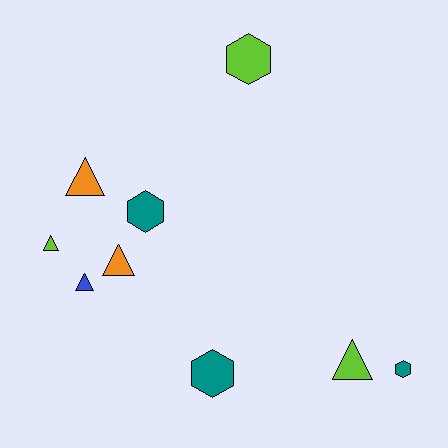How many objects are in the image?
There are 9 objects.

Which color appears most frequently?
Lime, with 3 objects.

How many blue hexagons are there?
There are no blue hexagons.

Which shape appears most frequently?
Triangle, with 5 objects.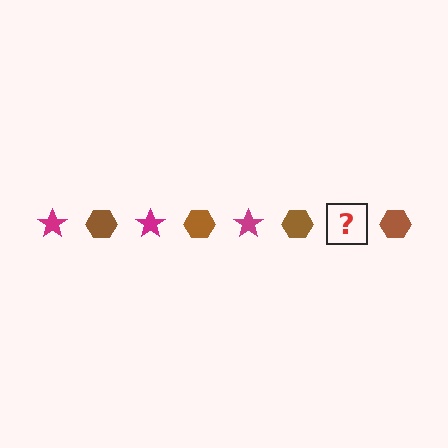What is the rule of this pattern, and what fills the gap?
The rule is that the pattern alternates between magenta star and brown hexagon. The gap should be filled with a magenta star.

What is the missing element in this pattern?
The missing element is a magenta star.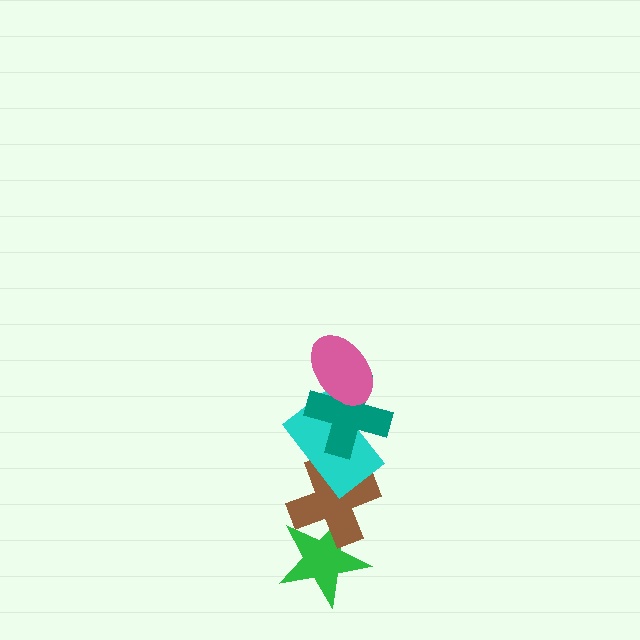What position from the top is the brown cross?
The brown cross is 4th from the top.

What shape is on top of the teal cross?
The pink ellipse is on top of the teal cross.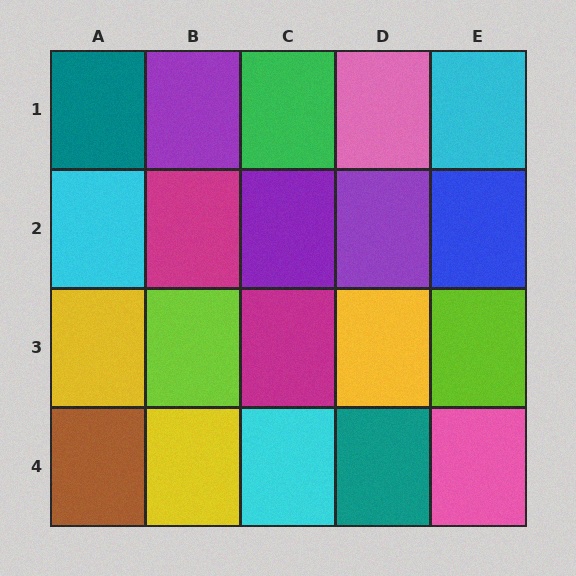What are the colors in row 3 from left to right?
Yellow, lime, magenta, yellow, lime.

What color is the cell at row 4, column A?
Brown.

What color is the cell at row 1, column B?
Purple.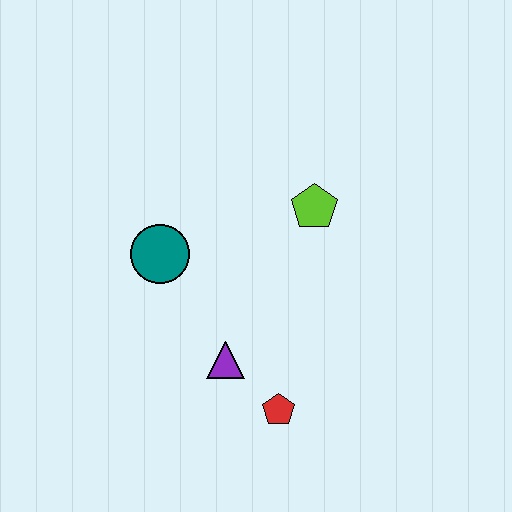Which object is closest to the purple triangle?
The red pentagon is closest to the purple triangle.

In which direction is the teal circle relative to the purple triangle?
The teal circle is above the purple triangle.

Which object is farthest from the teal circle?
The red pentagon is farthest from the teal circle.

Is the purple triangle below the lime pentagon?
Yes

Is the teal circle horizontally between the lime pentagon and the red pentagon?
No